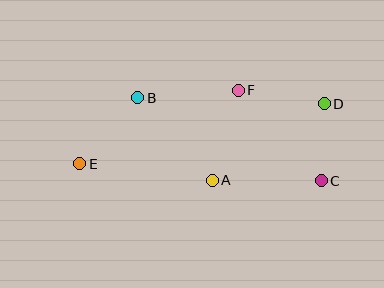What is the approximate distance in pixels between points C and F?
The distance between C and F is approximately 123 pixels.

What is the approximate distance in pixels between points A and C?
The distance between A and C is approximately 109 pixels.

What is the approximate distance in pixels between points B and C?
The distance between B and C is approximately 201 pixels.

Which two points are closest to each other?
Points C and D are closest to each other.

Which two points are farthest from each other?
Points D and E are farthest from each other.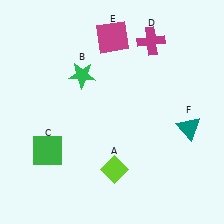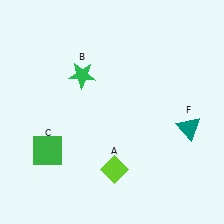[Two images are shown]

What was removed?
The magenta square (E), the magenta cross (D) were removed in Image 2.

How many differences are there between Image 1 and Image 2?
There are 2 differences between the two images.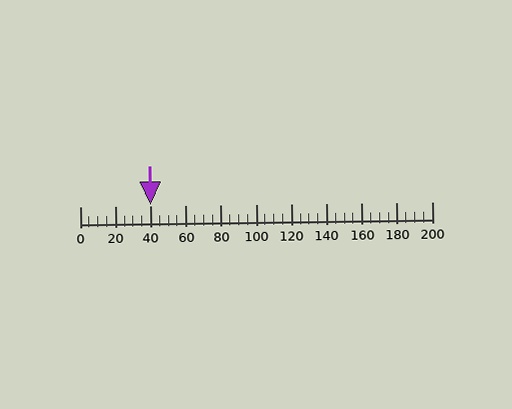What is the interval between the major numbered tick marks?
The major tick marks are spaced 20 units apart.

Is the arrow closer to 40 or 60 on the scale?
The arrow is closer to 40.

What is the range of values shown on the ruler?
The ruler shows values from 0 to 200.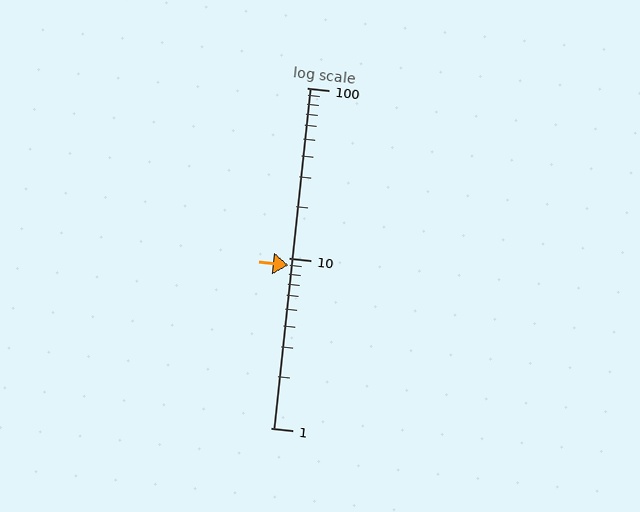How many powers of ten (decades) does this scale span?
The scale spans 2 decades, from 1 to 100.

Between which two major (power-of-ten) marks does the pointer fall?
The pointer is between 1 and 10.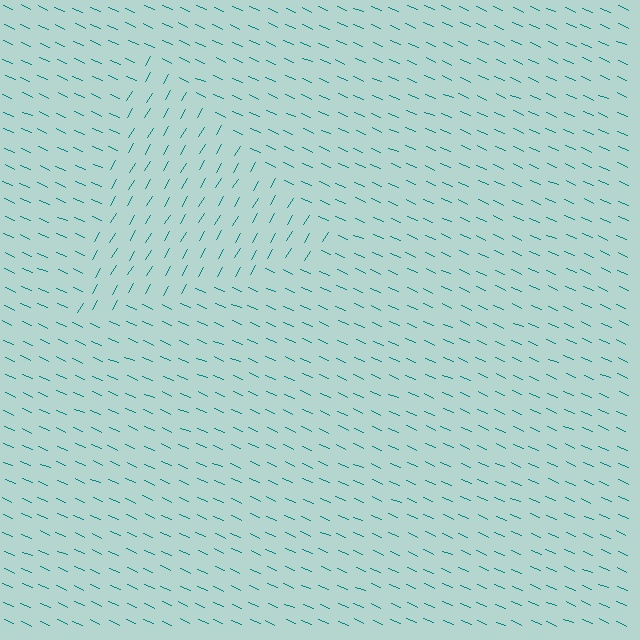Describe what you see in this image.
The image is filled with small teal line segments. A triangle region in the image has lines oriented differently from the surrounding lines, creating a visible texture boundary.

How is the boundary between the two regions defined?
The boundary is defined purely by a change in line orientation (approximately 83 degrees difference). All lines are the same color and thickness.